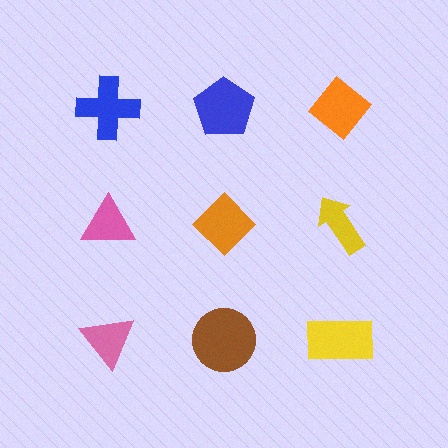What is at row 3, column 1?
A pink triangle.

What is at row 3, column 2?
A brown circle.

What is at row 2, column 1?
A pink triangle.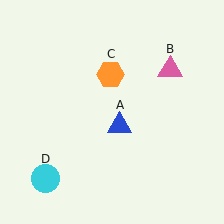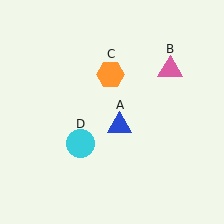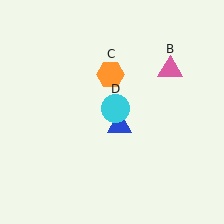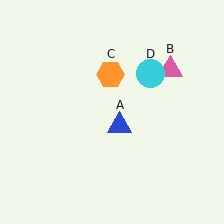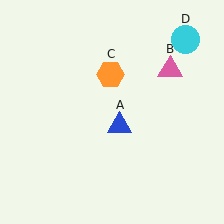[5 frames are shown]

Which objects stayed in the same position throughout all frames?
Blue triangle (object A) and pink triangle (object B) and orange hexagon (object C) remained stationary.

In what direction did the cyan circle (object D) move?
The cyan circle (object D) moved up and to the right.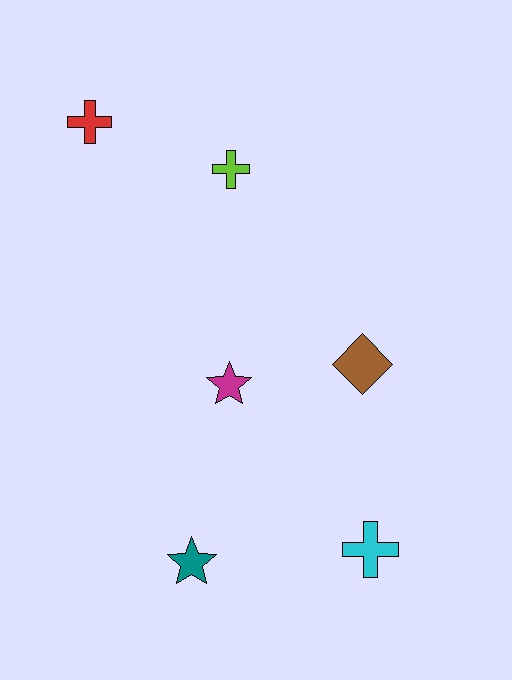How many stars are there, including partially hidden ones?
There are 2 stars.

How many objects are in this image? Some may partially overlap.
There are 6 objects.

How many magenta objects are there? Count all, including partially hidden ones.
There is 1 magenta object.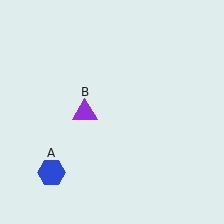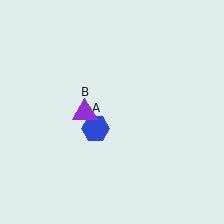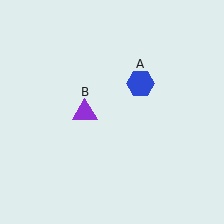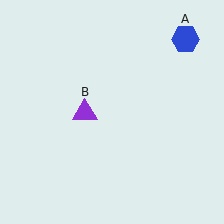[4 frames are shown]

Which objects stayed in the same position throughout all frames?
Purple triangle (object B) remained stationary.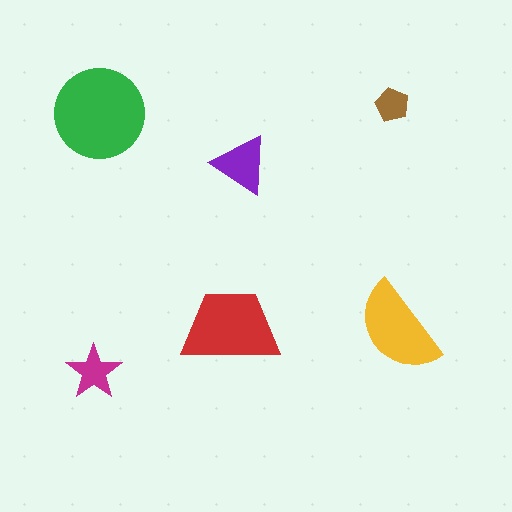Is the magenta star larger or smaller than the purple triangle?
Smaller.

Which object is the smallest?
The brown pentagon.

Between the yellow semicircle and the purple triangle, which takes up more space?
The yellow semicircle.